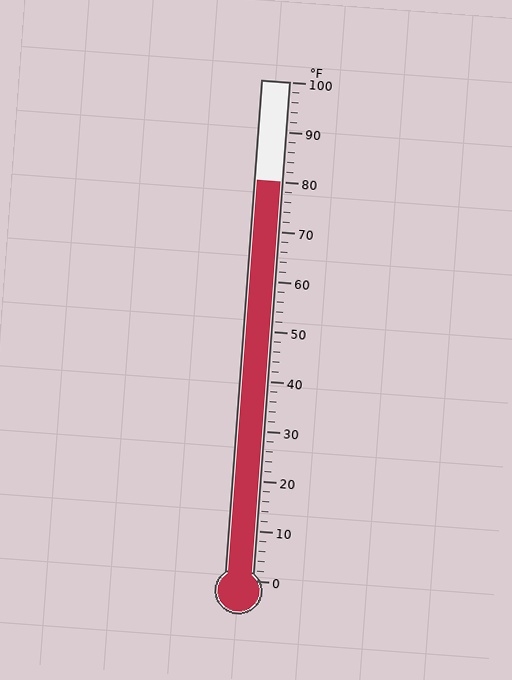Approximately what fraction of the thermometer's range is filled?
The thermometer is filled to approximately 80% of its range.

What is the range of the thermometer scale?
The thermometer scale ranges from 0°F to 100°F.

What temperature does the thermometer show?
The thermometer shows approximately 80°F.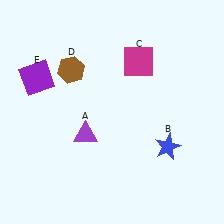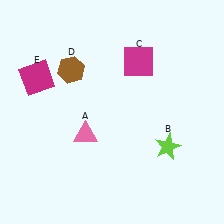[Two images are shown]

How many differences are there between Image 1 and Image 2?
There are 3 differences between the two images.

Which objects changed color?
A changed from purple to pink. B changed from blue to lime. E changed from purple to magenta.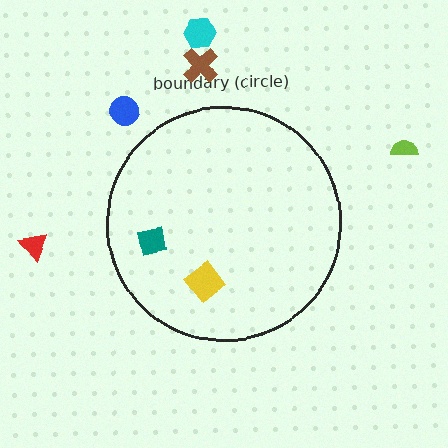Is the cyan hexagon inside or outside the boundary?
Outside.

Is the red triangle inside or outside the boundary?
Outside.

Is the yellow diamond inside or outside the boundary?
Inside.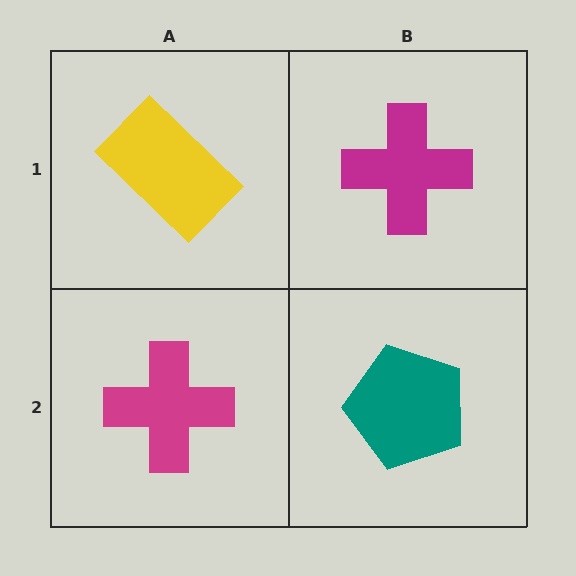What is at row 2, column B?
A teal pentagon.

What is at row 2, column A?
A magenta cross.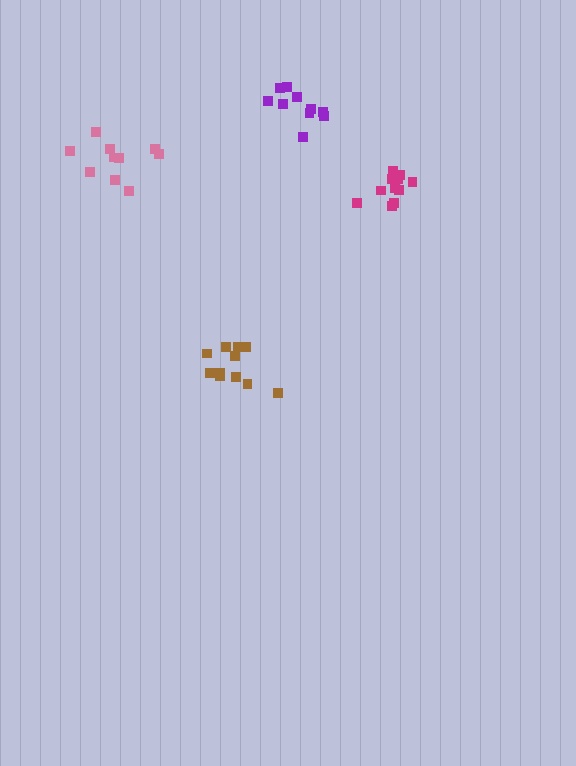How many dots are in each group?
Group 1: 11 dots, Group 2: 10 dots, Group 3: 10 dots, Group 4: 11 dots (42 total).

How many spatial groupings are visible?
There are 4 spatial groupings.